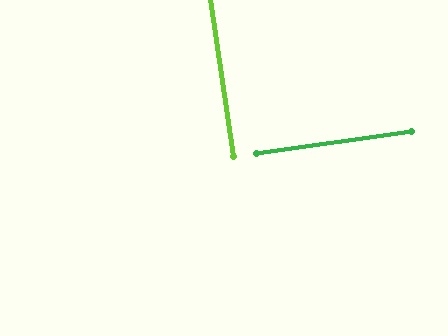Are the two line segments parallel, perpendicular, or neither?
Perpendicular — they meet at approximately 89°.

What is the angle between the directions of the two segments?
Approximately 89 degrees.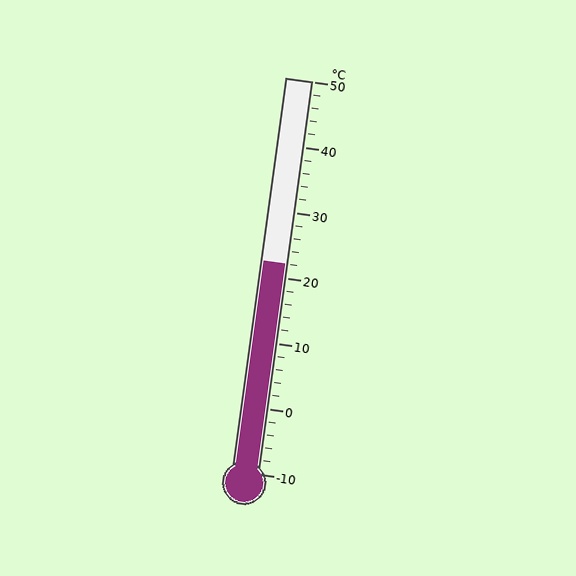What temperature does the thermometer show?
The thermometer shows approximately 22°C.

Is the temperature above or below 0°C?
The temperature is above 0°C.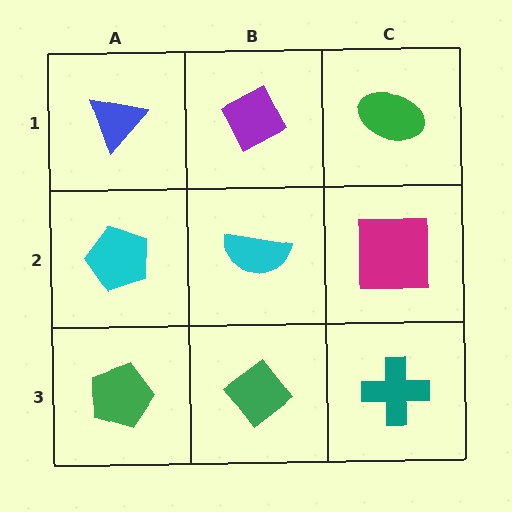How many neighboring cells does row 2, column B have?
4.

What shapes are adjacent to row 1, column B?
A cyan semicircle (row 2, column B), a blue triangle (row 1, column A), a green ellipse (row 1, column C).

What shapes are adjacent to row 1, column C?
A magenta square (row 2, column C), a purple diamond (row 1, column B).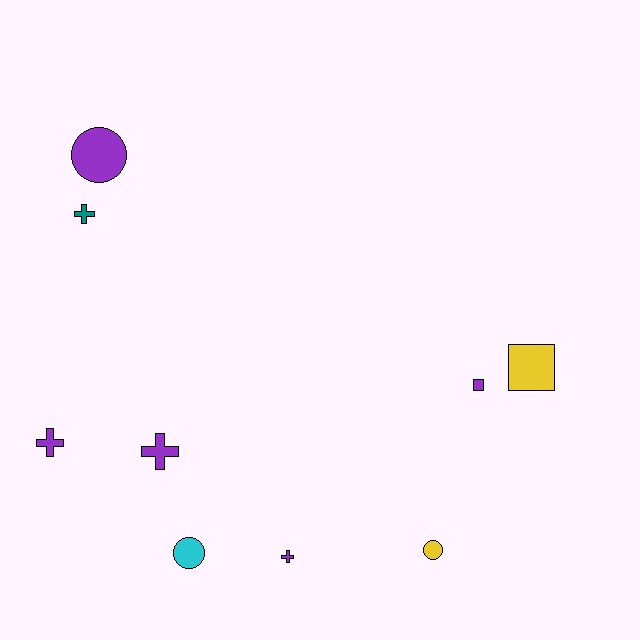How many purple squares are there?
There is 1 purple square.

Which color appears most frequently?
Purple, with 5 objects.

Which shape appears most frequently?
Cross, with 4 objects.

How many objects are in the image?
There are 9 objects.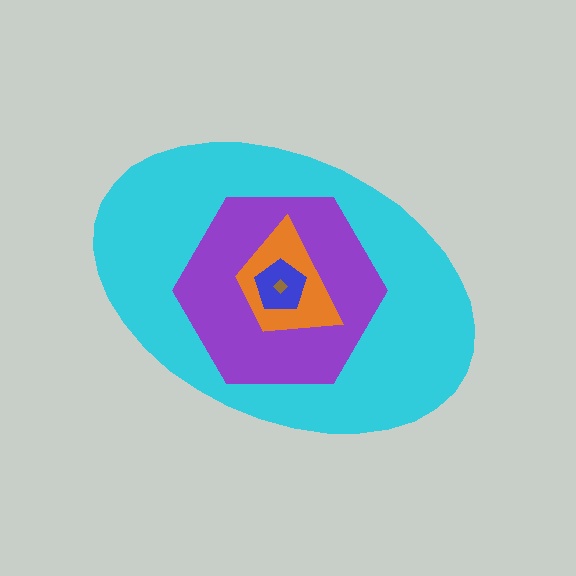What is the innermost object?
The brown diamond.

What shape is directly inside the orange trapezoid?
The blue pentagon.